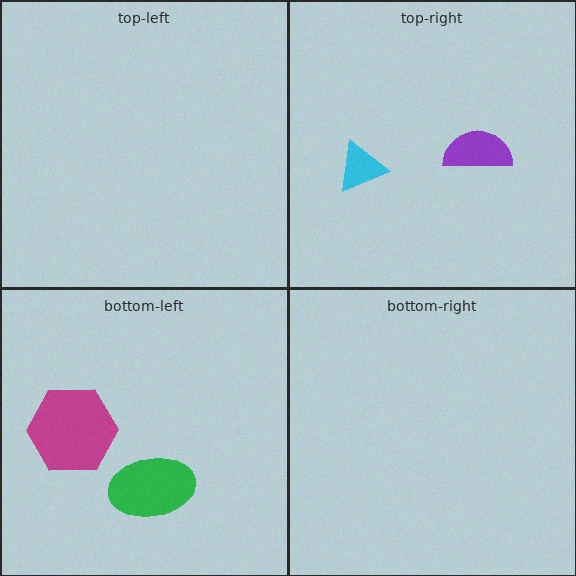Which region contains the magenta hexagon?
The bottom-left region.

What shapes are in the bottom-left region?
The green ellipse, the magenta hexagon.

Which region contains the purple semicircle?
The top-right region.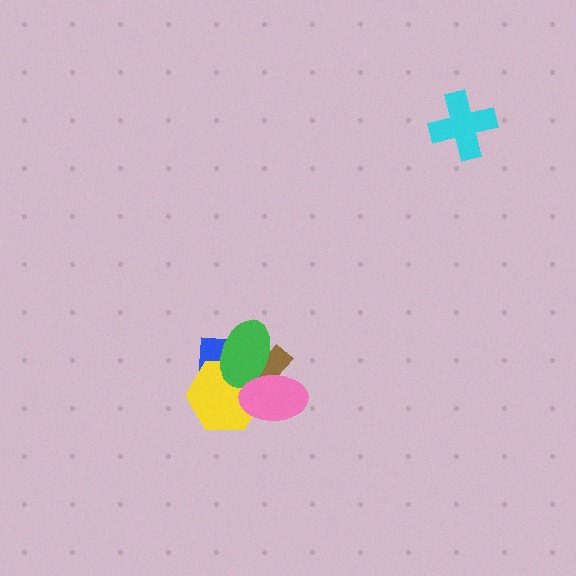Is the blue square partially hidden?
Yes, it is partially covered by another shape.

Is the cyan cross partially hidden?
No, no other shape covers it.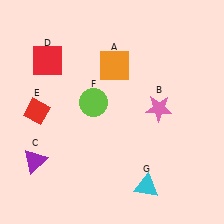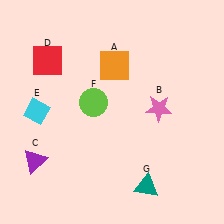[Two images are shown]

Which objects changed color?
E changed from red to cyan. G changed from cyan to teal.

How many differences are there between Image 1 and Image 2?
There are 2 differences between the two images.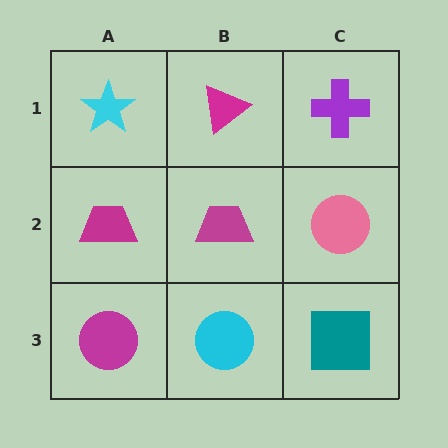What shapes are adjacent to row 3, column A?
A magenta trapezoid (row 2, column A), a cyan circle (row 3, column B).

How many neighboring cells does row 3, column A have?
2.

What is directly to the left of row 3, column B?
A magenta circle.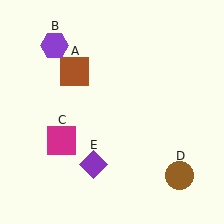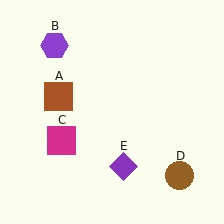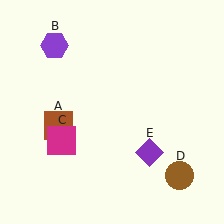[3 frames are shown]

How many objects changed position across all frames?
2 objects changed position: brown square (object A), purple diamond (object E).